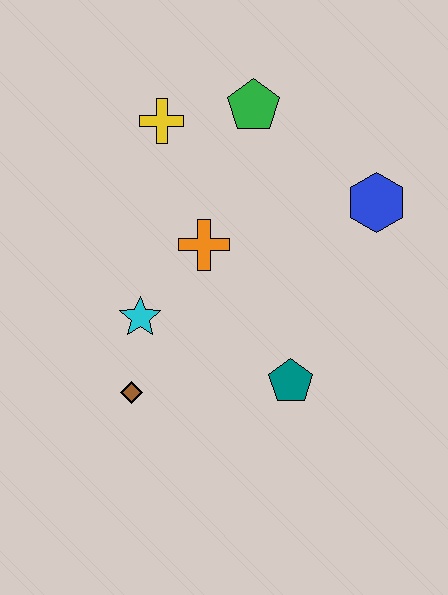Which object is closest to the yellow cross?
The green pentagon is closest to the yellow cross.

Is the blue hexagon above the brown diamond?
Yes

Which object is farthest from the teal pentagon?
The yellow cross is farthest from the teal pentagon.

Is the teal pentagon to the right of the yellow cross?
Yes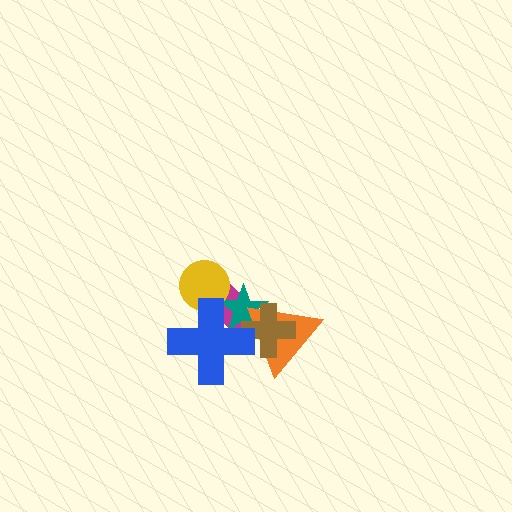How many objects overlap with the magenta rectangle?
4 objects overlap with the magenta rectangle.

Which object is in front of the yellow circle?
The blue cross is in front of the yellow circle.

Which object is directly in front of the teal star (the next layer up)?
The yellow circle is directly in front of the teal star.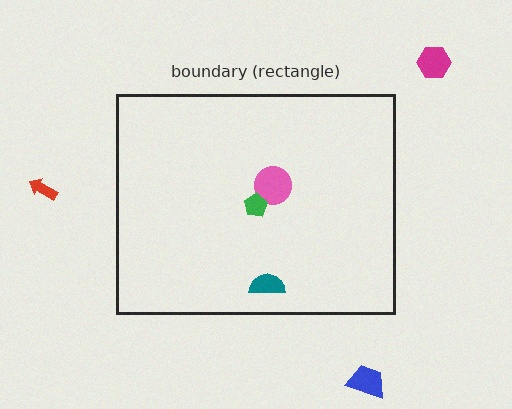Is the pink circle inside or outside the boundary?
Inside.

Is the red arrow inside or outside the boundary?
Outside.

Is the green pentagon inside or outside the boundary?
Inside.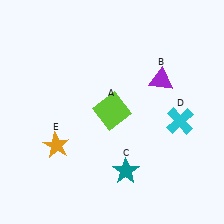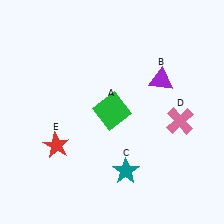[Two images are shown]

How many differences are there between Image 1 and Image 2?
There are 3 differences between the two images.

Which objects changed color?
A changed from lime to green. D changed from cyan to pink. E changed from orange to red.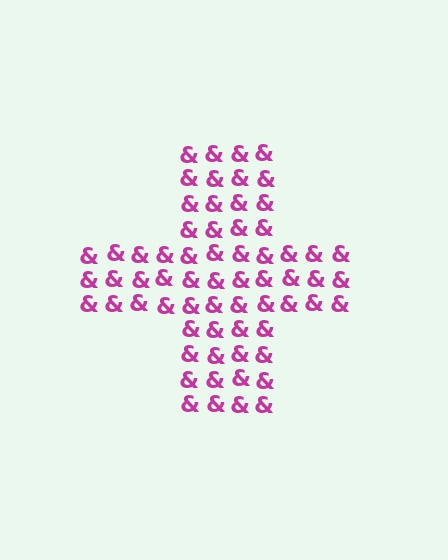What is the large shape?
The large shape is a cross.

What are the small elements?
The small elements are ampersands.